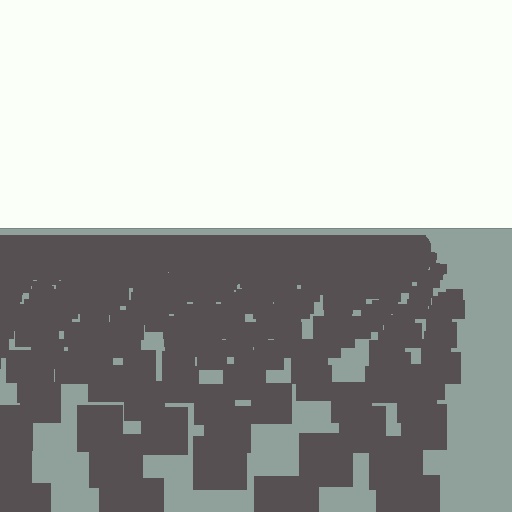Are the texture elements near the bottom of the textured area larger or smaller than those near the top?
Larger. Near the bottom, elements are closer to the viewer and appear at a bigger on-screen size.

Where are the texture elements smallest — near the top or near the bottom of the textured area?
Near the top.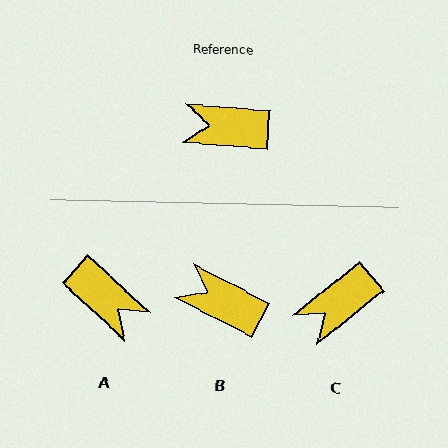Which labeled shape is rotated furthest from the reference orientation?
A, about 141 degrees away.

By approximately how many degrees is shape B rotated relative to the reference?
Approximately 23 degrees clockwise.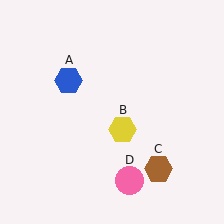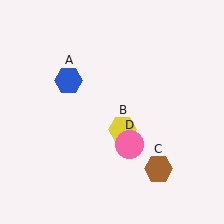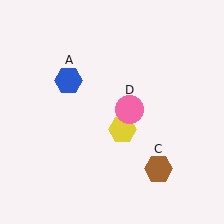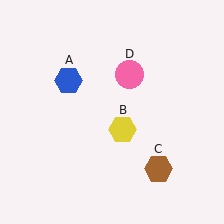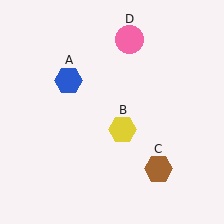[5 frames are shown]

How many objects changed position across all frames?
1 object changed position: pink circle (object D).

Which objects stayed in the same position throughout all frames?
Blue hexagon (object A) and yellow hexagon (object B) and brown hexagon (object C) remained stationary.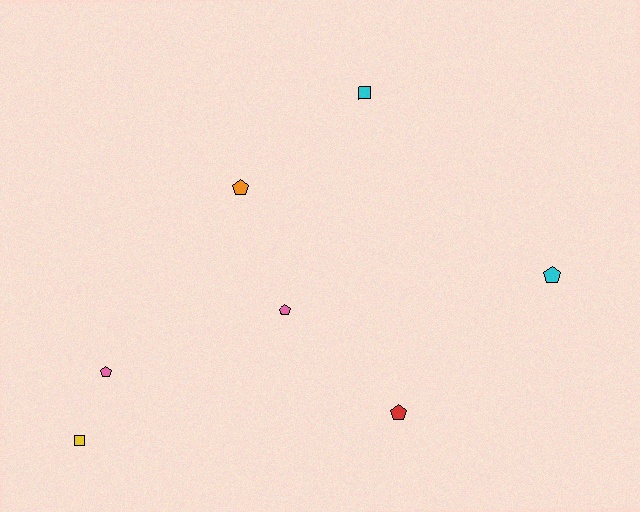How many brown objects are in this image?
There are no brown objects.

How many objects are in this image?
There are 7 objects.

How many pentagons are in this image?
There are 5 pentagons.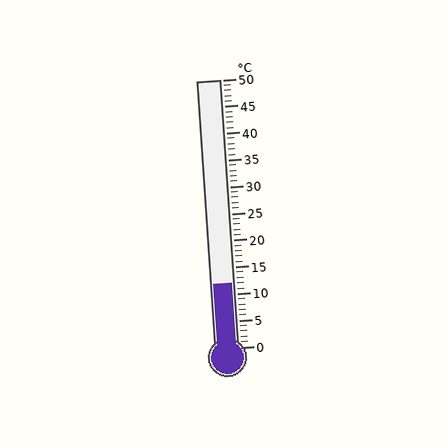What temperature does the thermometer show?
The thermometer shows approximately 12°C.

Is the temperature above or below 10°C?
The temperature is above 10°C.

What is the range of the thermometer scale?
The thermometer scale ranges from 0°C to 50°C.